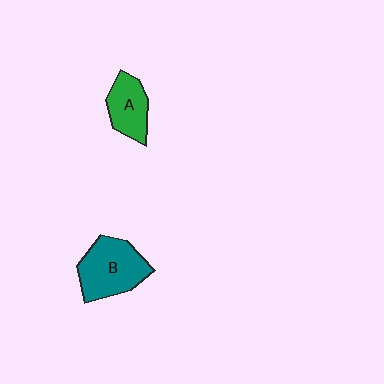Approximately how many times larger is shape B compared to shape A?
Approximately 1.5 times.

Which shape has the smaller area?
Shape A (green).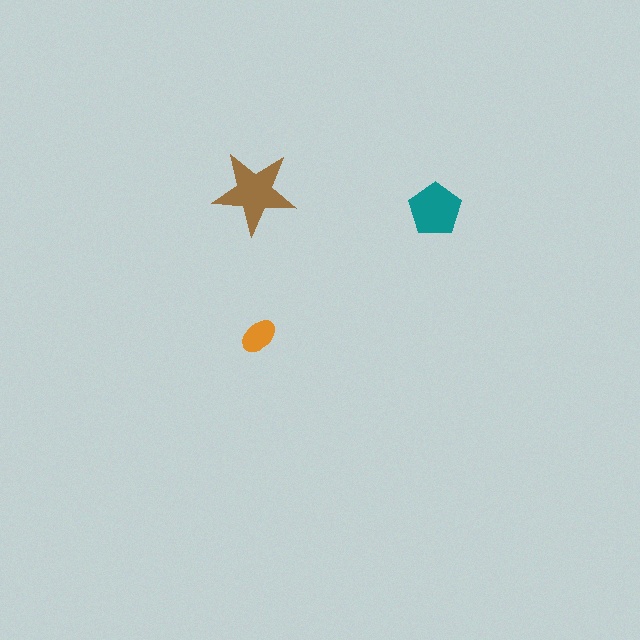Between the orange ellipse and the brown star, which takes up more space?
The brown star.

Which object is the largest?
The brown star.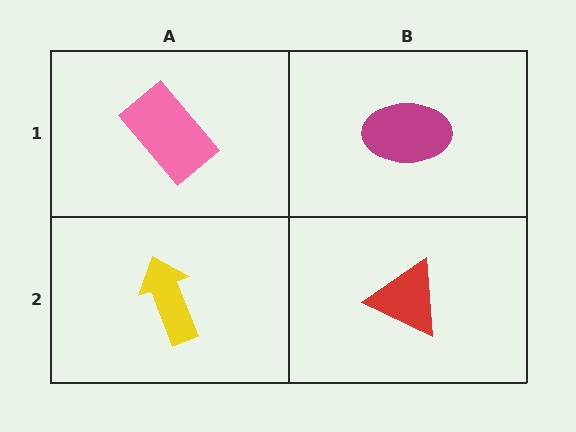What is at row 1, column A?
A pink rectangle.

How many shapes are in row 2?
2 shapes.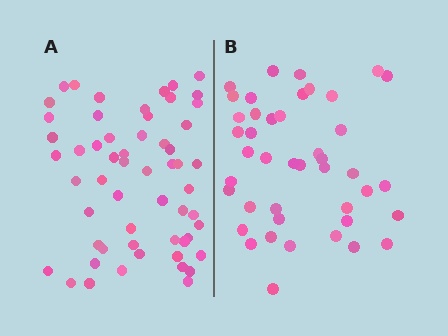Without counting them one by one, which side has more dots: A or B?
Region A (the left region) has more dots.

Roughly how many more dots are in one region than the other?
Region A has approximately 15 more dots than region B.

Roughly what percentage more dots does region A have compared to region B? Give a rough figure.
About 35% more.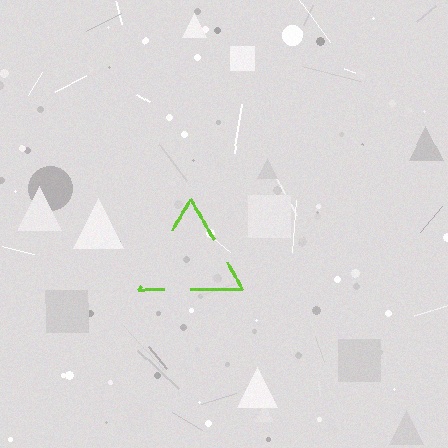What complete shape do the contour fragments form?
The contour fragments form a triangle.